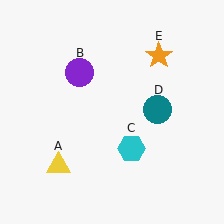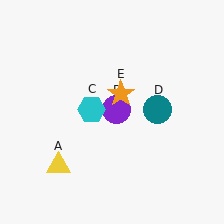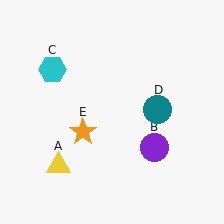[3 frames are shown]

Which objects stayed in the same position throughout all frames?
Yellow triangle (object A) and teal circle (object D) remained stationary.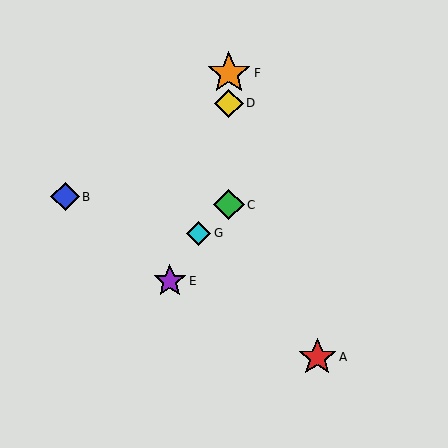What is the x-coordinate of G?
Object G is at x≈199.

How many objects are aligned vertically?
3 objects (C, D, F) are aligned vertically.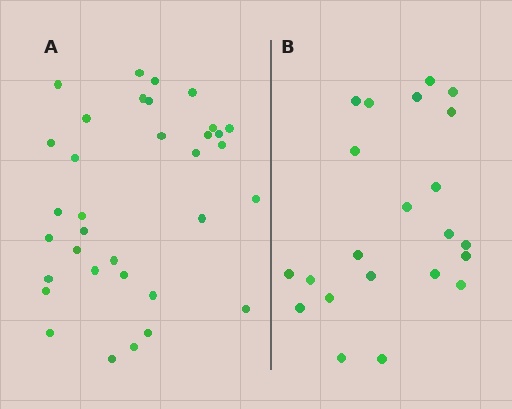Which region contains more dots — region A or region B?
Region A (the left region) has more dots.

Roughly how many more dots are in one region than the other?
Region A has roughly 12 or so more dots than region B.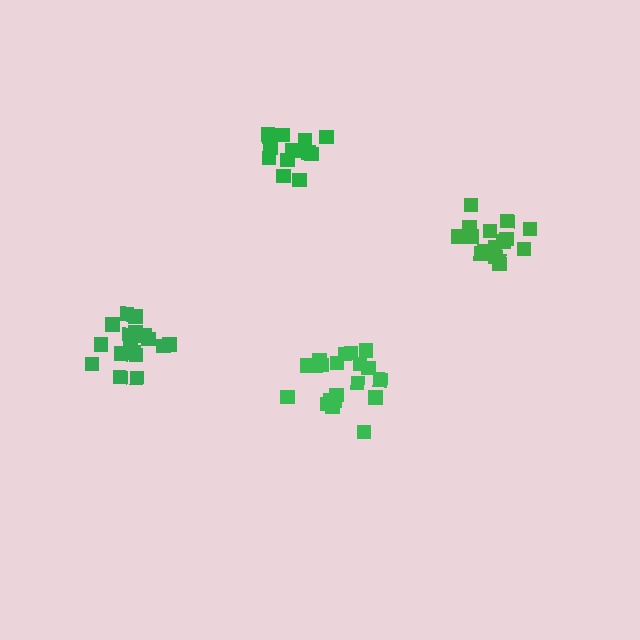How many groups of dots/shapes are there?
There are 4 groups.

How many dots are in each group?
Group 1: 20 dots, Group 2: 15 dots, Group 3: 16 dots, Group 4: 17 dots (68 total).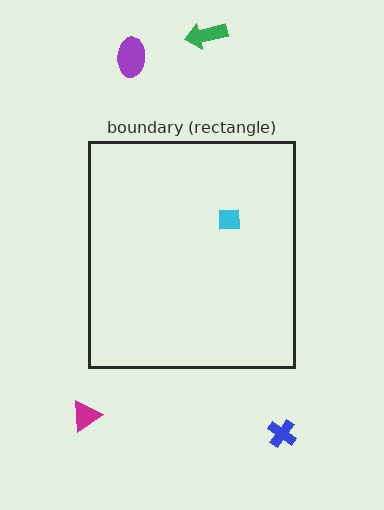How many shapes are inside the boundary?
1 inside, 4 outside.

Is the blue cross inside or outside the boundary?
Outside.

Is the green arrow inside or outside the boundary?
Outside.